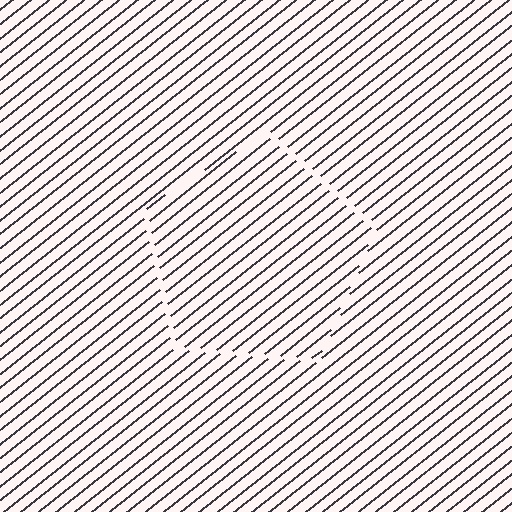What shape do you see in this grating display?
An illusory pentagon. The interior of the shape contains the same grating, shifted by half a period — the contour is defined by the phase discontinuity where line-ends from the inner and outer gratings abut.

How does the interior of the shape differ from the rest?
The interior of the shape contains the same grating, shifted by half a period — the contour is defined by the phase discontinuity where line-ends from the inner and outer gratings abut.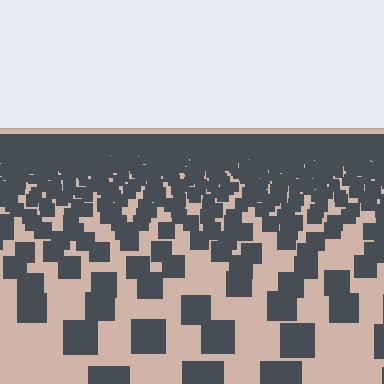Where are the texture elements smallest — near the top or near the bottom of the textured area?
Near the top.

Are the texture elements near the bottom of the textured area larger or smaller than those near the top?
Larger. Near the bottom, elements are closer to the viewer and appear at a bigger on-screen size.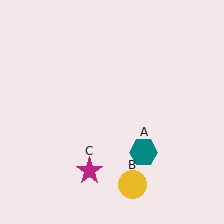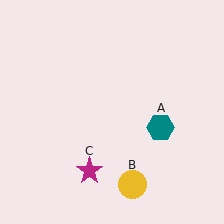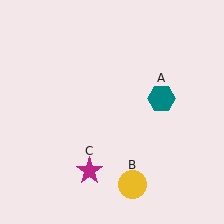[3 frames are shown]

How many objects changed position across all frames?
1 object changed position: teal hexagon (object A).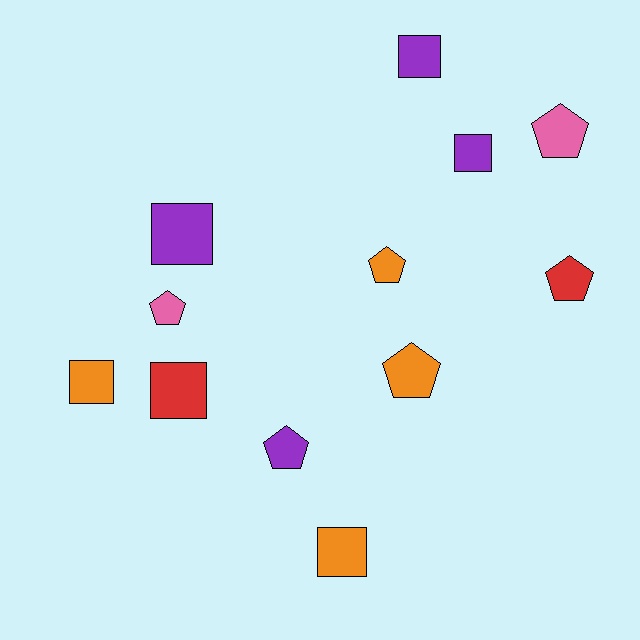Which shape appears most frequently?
Square, with 6 objects.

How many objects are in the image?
There are 12 objects.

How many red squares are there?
There is 1 red square.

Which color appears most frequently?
Orange, with 4 objects.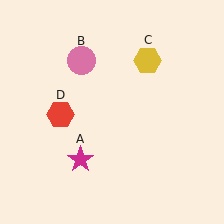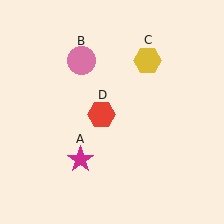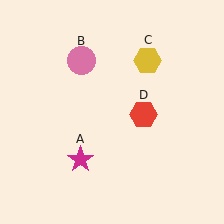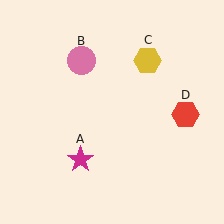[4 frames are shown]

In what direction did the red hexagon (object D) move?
The red hexagon (object D) moved right.